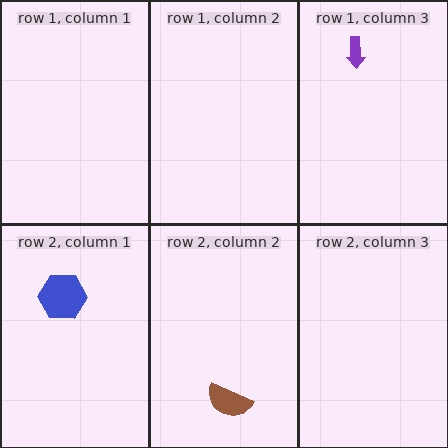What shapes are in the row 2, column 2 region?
The brown semicircle.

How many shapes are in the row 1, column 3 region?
1.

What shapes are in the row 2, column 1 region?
The blue hexagon.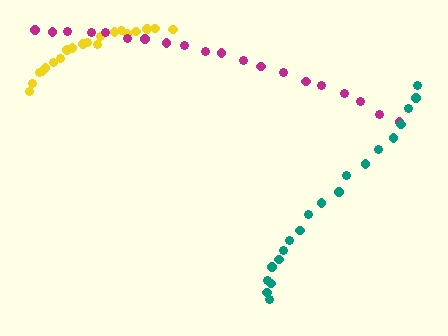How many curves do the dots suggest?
There are 3 distinct paths.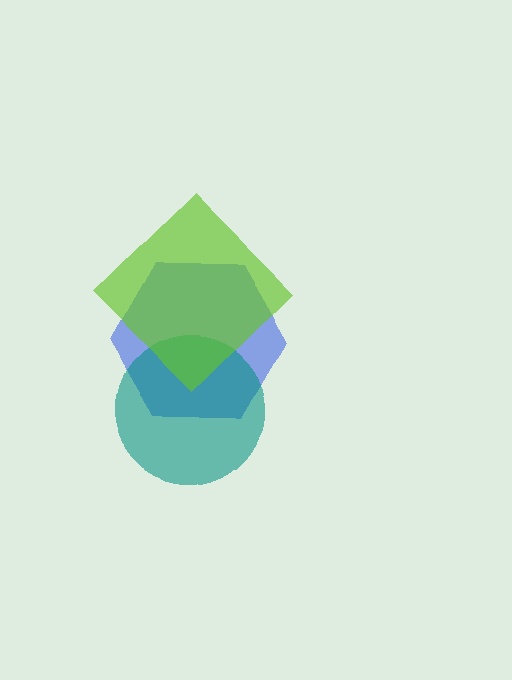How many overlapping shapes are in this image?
There are 3 overlapping shapes in the image.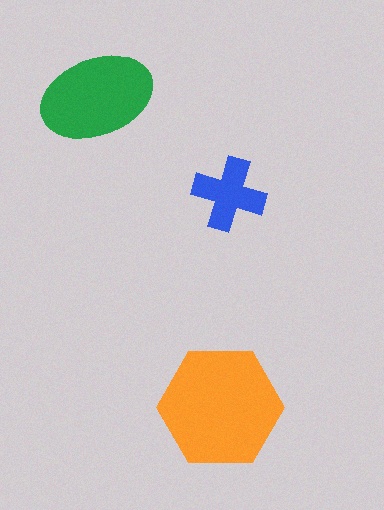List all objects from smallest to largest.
The blue cross, the green ellipse, the orange hexagon.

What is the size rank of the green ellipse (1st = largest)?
2nd.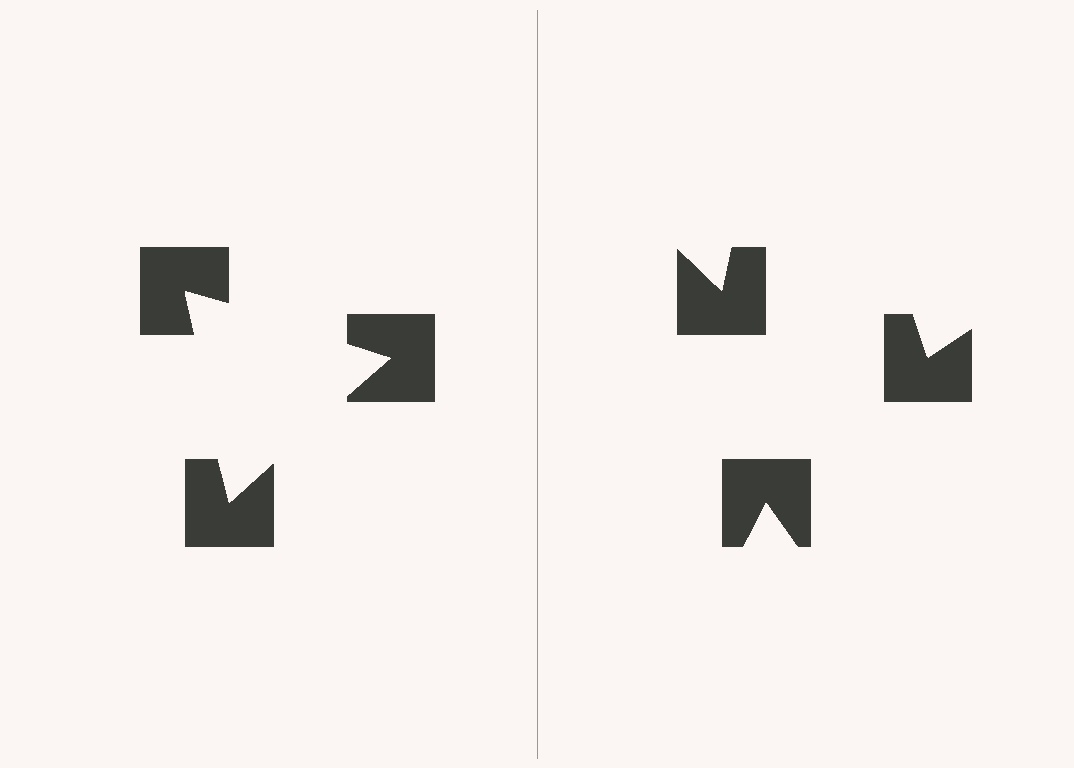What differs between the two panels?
The notched squares are positioned identically on both sides; only the wedge orientations differ. On the left they align to a triangle; on the right they are misaligned.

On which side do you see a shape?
An illusory triangle appears on the left side. On the right side the wedge cuts are rotated, so no coherent shape forms.